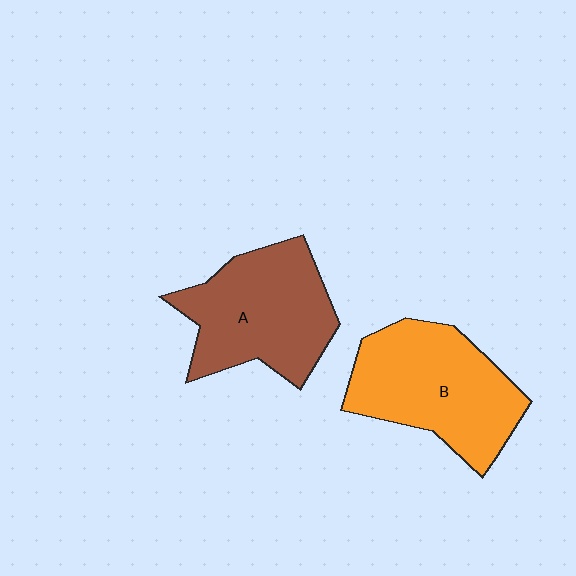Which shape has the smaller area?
Shape A (brown).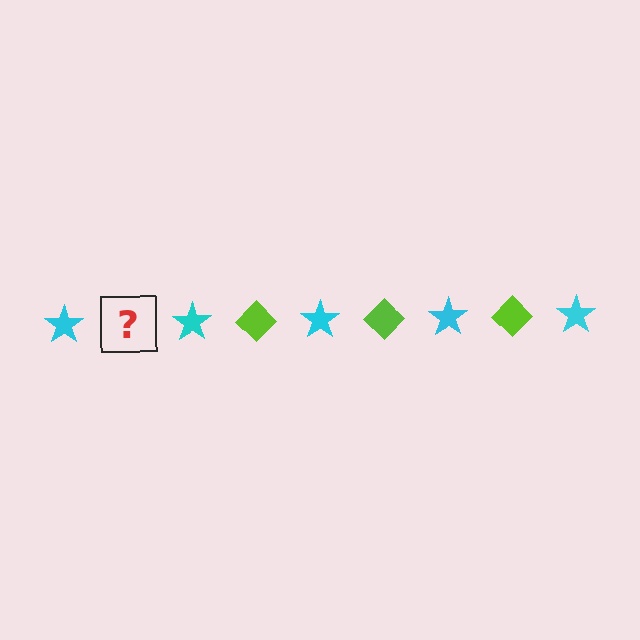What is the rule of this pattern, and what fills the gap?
The rule is that the pattern alternates between cyan star and lime diamond. The gap should be filled with a lime diamond.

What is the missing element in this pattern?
The missing element is a lime diamond.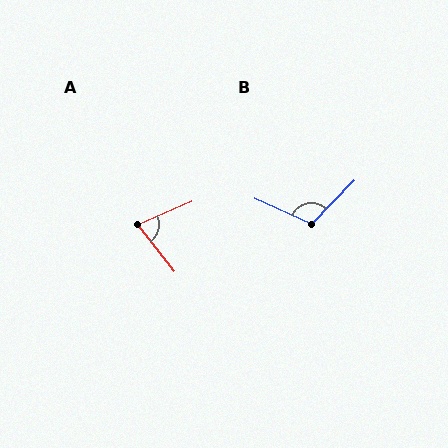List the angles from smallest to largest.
A (75°), B (110°).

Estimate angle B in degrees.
Approximately 110 degrees.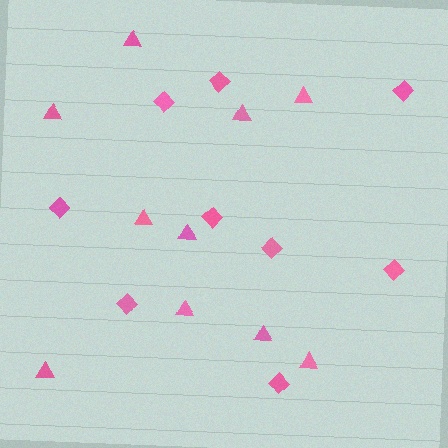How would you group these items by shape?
There are 2 groups: one group of diamonds (9) and one group of triangles (10).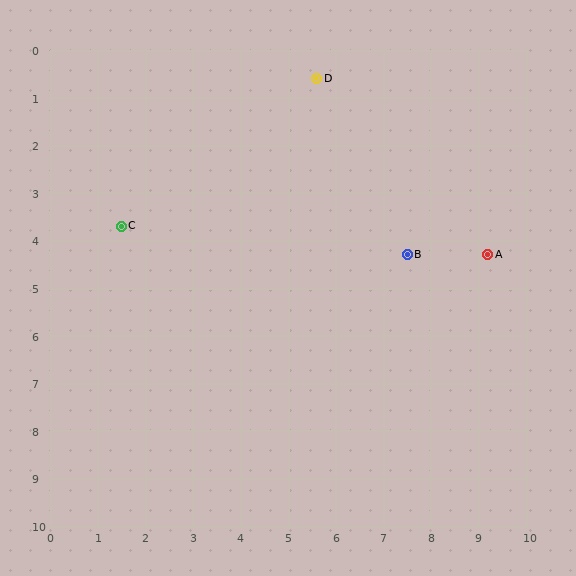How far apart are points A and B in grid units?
Points A and B are about 1.7 grid units apart.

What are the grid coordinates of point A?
Point A is at approximately (9.2, 4.3).